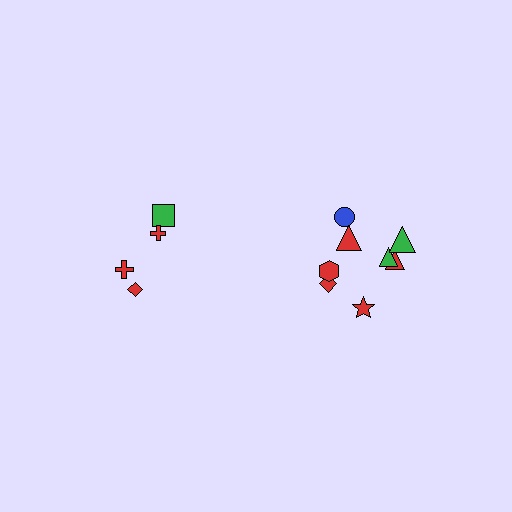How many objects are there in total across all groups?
There are 12 objects.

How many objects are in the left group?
There are 4 objects.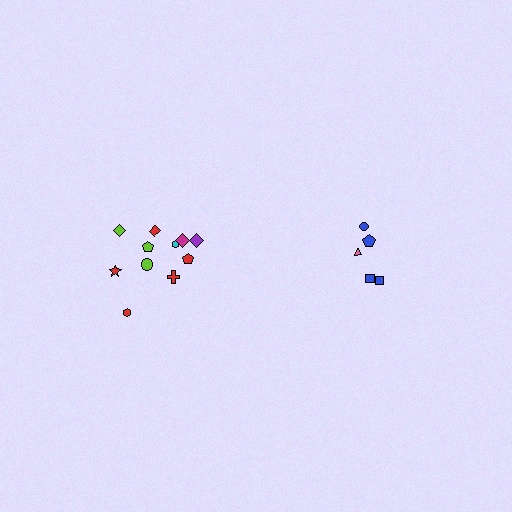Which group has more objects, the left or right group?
The left group.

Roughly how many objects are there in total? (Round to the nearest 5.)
Roughly 15 objects in total.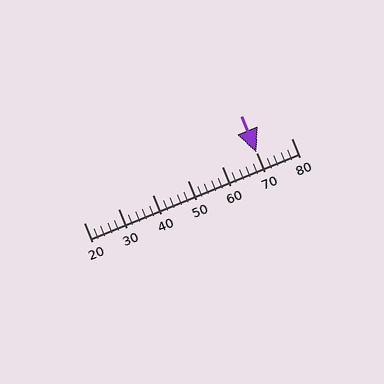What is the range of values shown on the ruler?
The ruler shows values from 20 to 80.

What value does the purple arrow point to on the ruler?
The purple arrow points to approximately 70.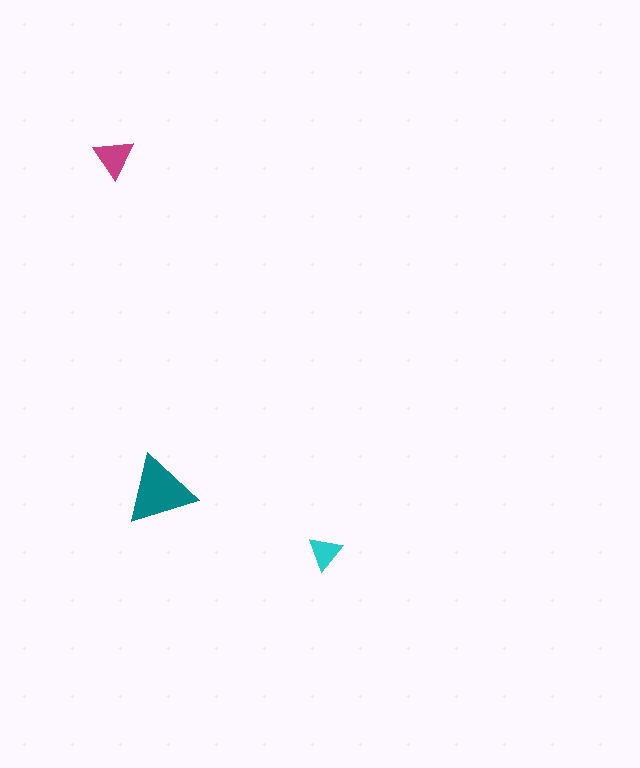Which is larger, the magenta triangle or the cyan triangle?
The magenta one.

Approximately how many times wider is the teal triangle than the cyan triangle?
About 2 times wider.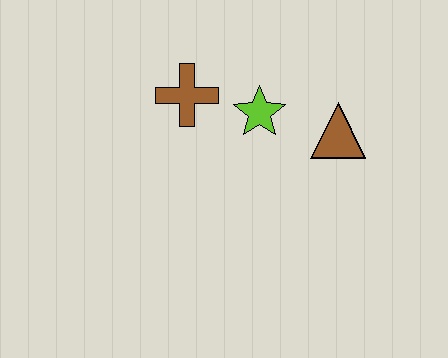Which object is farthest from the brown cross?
The brown triangle is farthest from the brown cross.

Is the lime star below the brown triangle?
No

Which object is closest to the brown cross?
The lime star is closest to the brown cross.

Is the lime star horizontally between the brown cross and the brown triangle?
Yes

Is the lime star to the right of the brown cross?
Yes